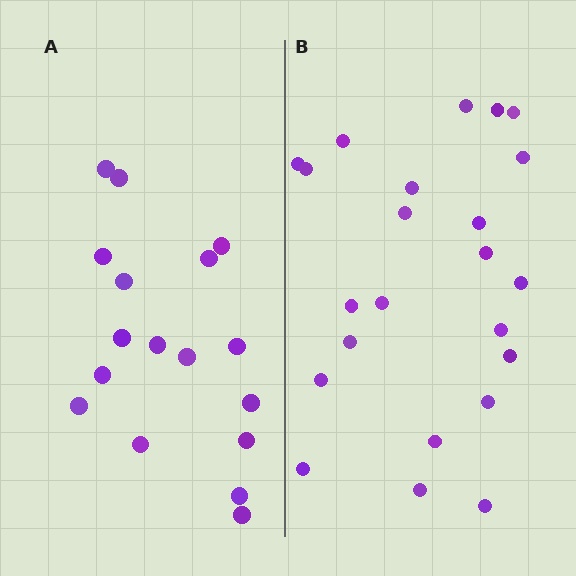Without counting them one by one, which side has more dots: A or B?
Region B (the right region) has more dots.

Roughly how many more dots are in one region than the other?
Region B has about 6 more dots than region A.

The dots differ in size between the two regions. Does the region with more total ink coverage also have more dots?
No. Region A has more total ink coverage because its dots are larger, but region B actually contains more individual dots. Total area can be misleading — the number of items is what matters here.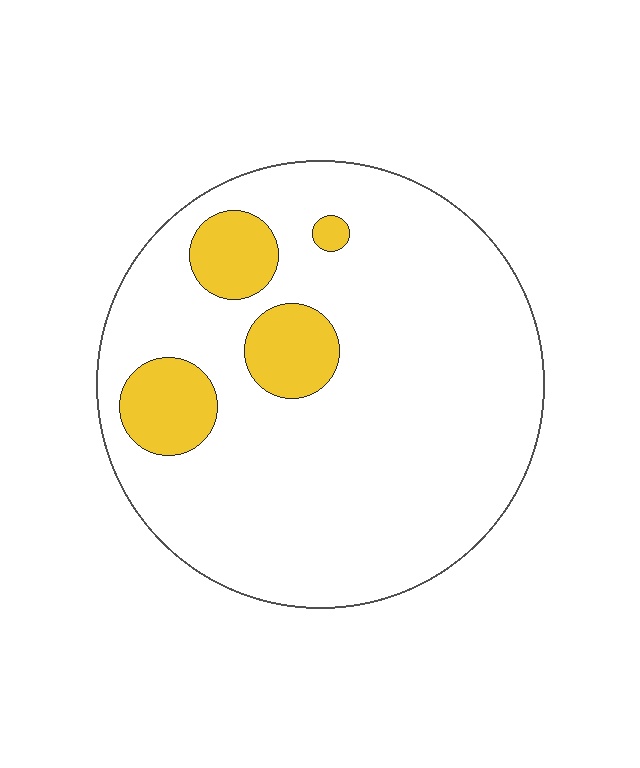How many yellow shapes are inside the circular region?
4.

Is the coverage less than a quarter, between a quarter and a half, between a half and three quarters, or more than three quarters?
Less than a quarter.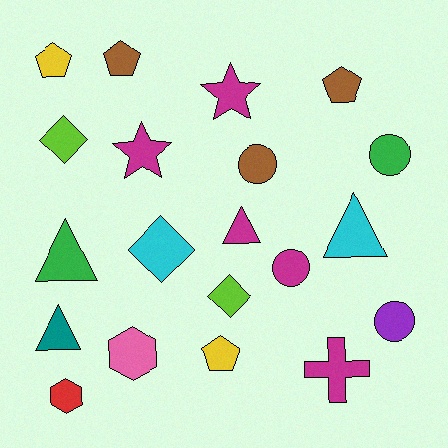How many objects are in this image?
There are 20 objects.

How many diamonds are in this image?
There are 3 diamonds.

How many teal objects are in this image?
There is 1 teal object.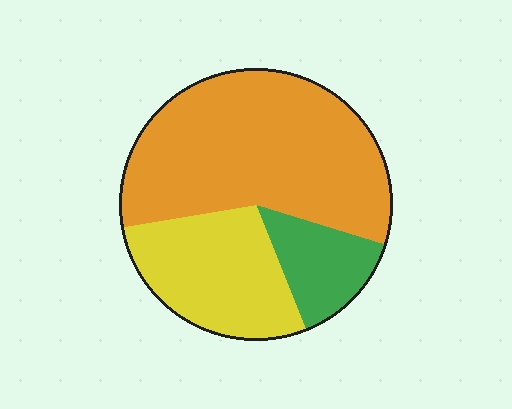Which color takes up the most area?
Orange, at roughly 60%.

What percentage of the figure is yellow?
Yellow covers roughly 30% of the figure.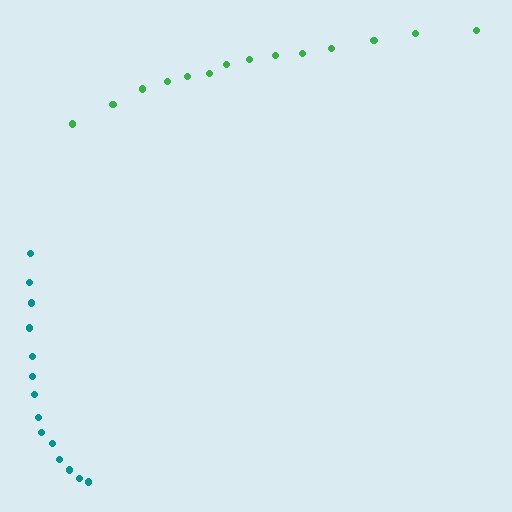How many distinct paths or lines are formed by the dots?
There are 2 distinct paths.